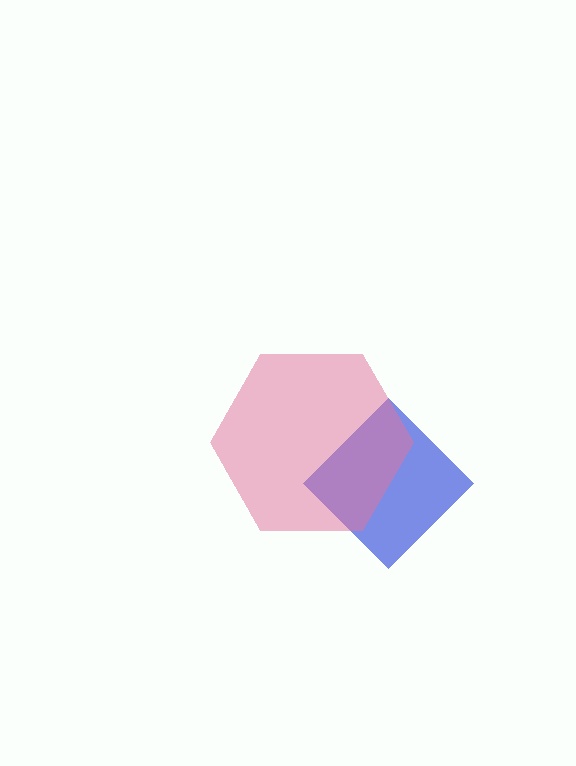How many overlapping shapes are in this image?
There are 2 overlapping shapes in the image.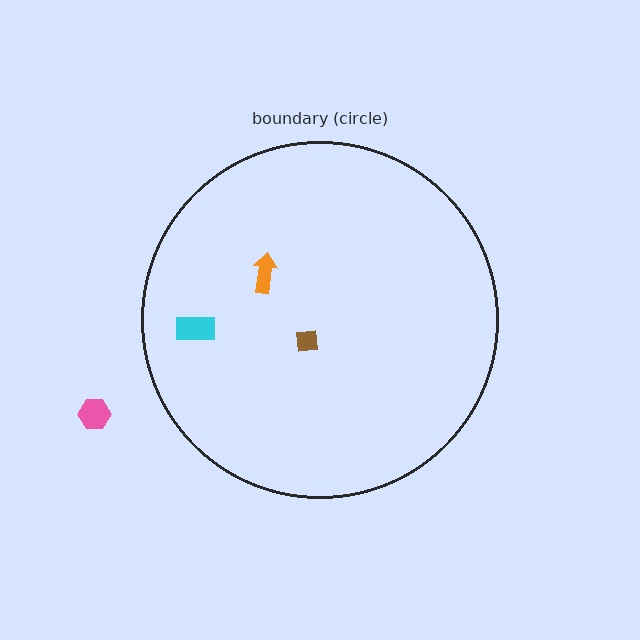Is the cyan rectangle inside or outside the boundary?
Inside.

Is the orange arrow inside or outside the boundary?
Inside.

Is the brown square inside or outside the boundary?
Inside.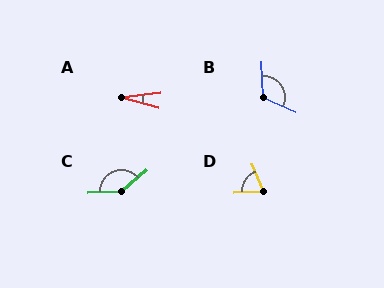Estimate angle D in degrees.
Approximately 70 degrees.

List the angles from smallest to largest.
A (22°), D (70°), B (116°), C (142°).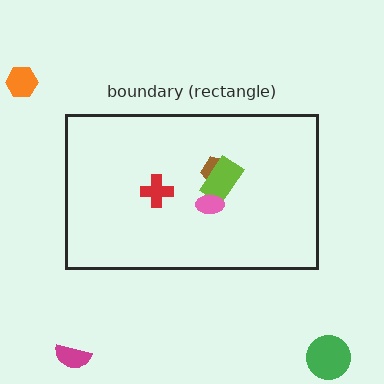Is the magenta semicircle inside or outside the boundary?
Outside.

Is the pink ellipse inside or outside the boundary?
Inside.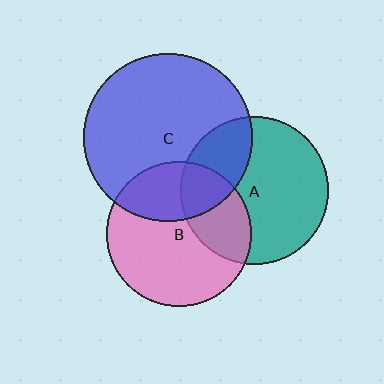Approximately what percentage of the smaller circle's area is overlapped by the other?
Approximately 30%.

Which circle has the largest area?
Circle C (blue).